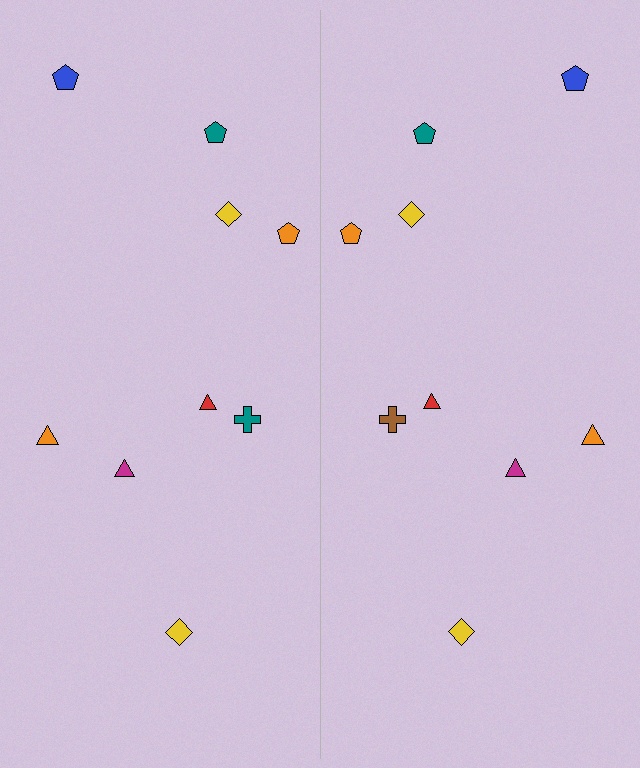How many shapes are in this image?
There are 18 shapes in this image.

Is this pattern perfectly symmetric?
No, the pattern is not perfectly symmetric. The brown cross on the right side breaks the symmetry — its mirror counterpart is teal.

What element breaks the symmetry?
The brown cross on the right side breaks the symmetry — its mirror counterpart is teal.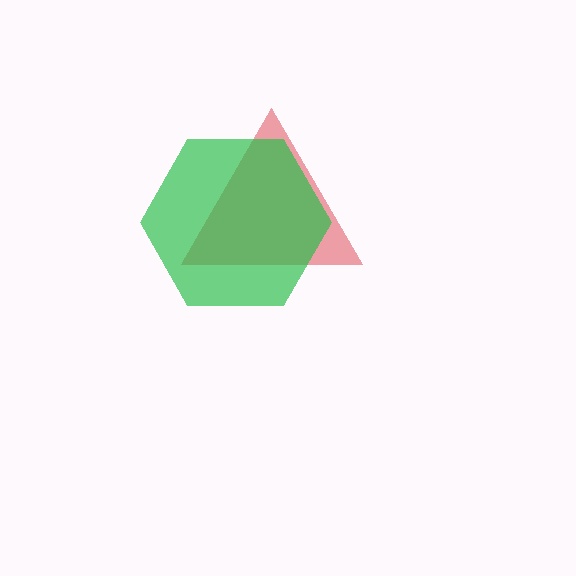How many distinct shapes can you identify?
There are 2 distinct shapes: a red triangle, a green hexagon.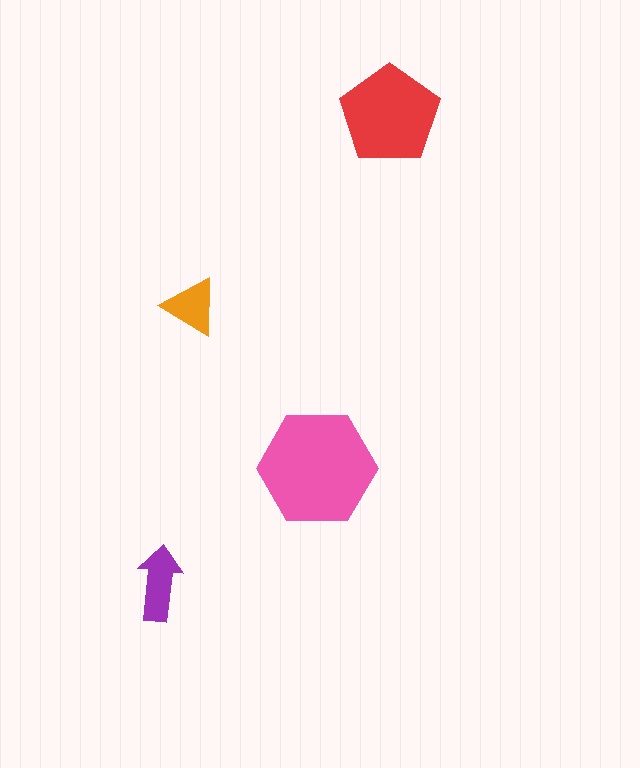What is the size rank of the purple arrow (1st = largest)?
3rd.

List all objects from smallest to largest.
The orange triangle, the purple arrow, the red pentagon, the pink hexagon.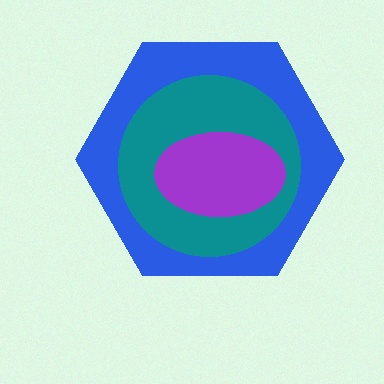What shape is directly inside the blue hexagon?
The teal circle.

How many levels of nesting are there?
3.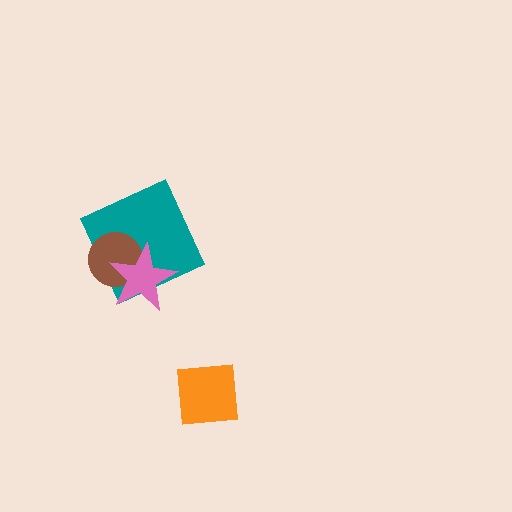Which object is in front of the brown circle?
The pink star is in front of the brown circle.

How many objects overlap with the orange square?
0 objects overlap with the orange square.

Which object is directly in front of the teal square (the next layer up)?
The brown circle is directly in front of the teal square.